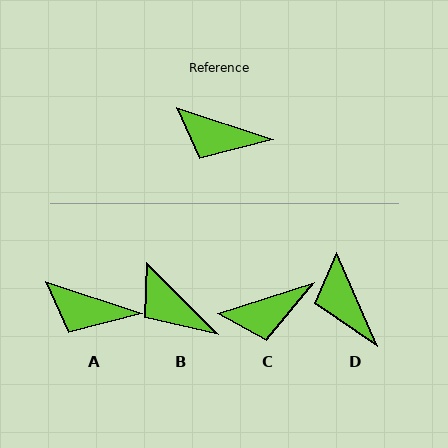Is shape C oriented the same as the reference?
No, it is off by about 36 degrees.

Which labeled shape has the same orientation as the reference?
A.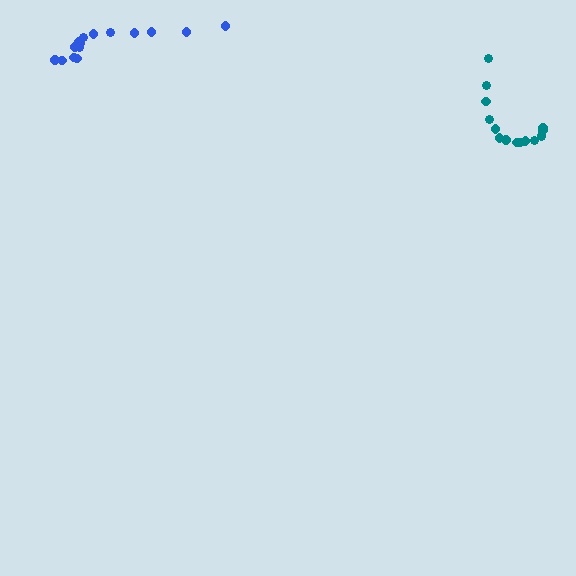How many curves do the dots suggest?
There are 2 distinct paths.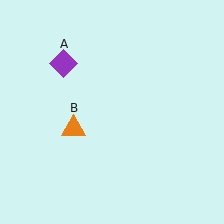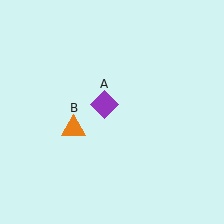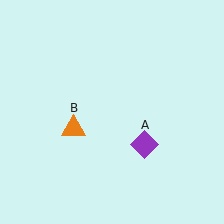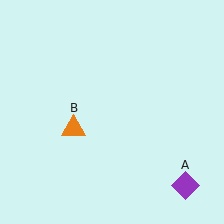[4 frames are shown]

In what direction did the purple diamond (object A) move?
The purple diamond (object A) moved down and to the right.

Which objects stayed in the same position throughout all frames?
Orange triangle (object B) remained stationary.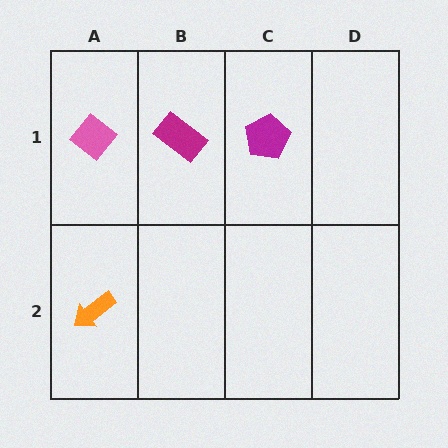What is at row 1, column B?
A magenta rectangle.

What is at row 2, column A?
An orange arrow.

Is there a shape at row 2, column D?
No, that cell is empty.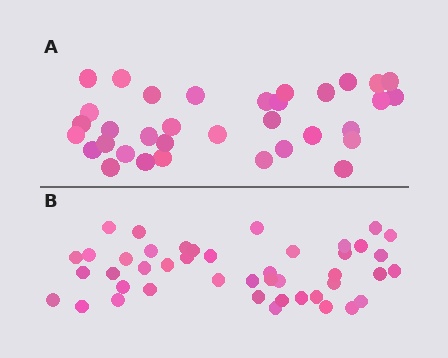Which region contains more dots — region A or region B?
Region B (the bottom region) has more dots.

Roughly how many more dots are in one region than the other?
Region B has roughly 10 or so more dots than region A.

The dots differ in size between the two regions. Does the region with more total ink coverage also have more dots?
No. Region A has more total ink coverage because its dots are larger, but region B actually contains more individual dots. Total area can be misleading — the number of items is what matters here.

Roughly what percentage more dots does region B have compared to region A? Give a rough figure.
About 30% more.